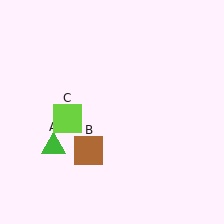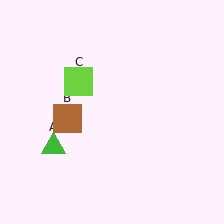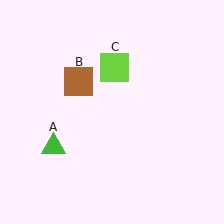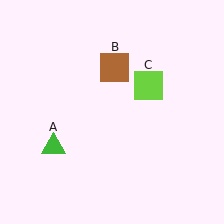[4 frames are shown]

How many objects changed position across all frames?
2 objects changed position: brown square (object B), lime square (object C).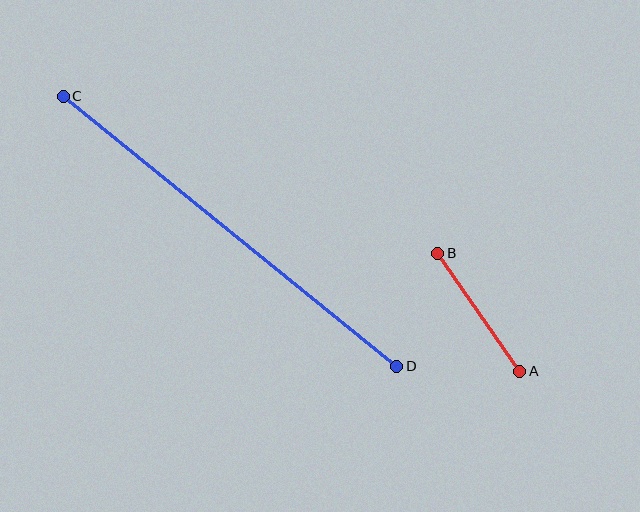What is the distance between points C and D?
The distance is approximately 429 pixels.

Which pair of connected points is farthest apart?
Points C and D are farthest apart.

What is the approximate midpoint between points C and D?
The midpoint is at approximately (230, 231) pixels.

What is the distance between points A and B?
The distance is approximately 143 pixels.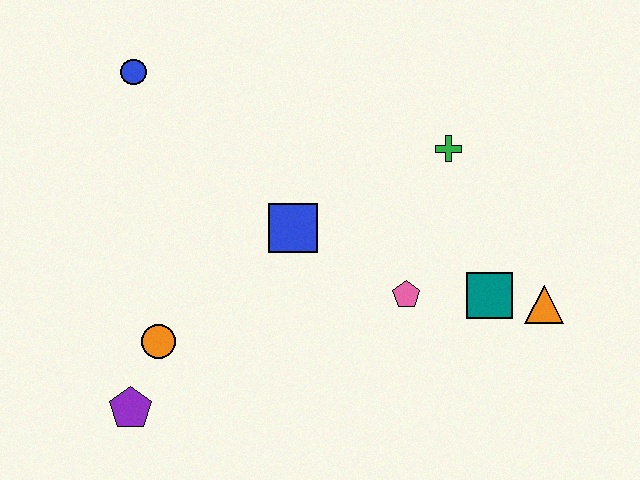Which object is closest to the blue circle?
The blue square is closest to the blue circle.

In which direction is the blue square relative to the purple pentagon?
The blue square is above the purple pentagon.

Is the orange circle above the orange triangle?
No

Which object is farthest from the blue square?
The orange triangle is farthest from the blue square.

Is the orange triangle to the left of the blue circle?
No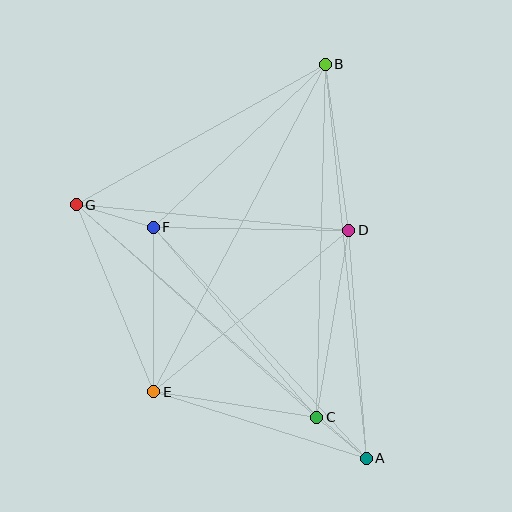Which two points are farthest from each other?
Points A and B are farthest from each other.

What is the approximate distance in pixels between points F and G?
The distance between F and G is approximately 80 pixels.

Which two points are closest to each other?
Points A and C are closest to each other.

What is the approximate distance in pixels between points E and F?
The distance between E and F is approximately 165 pixels.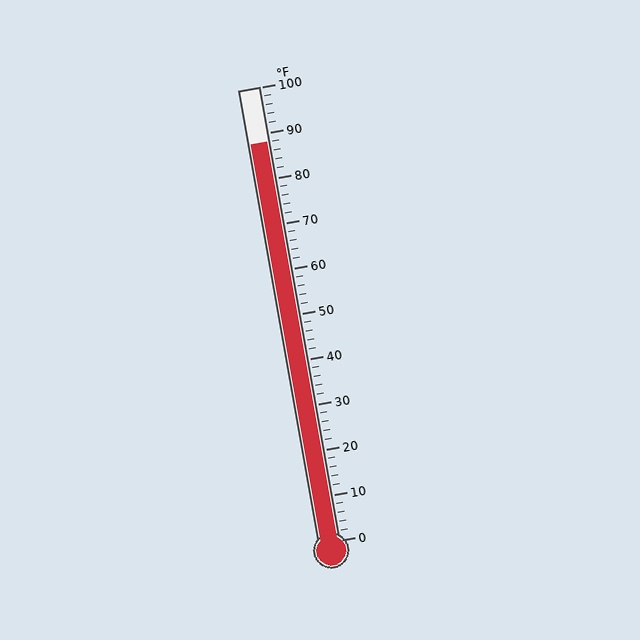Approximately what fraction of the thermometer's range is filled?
The thermometer is filled to approximately 90% of its range.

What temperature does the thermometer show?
The thermometer shows approximately 88°F.